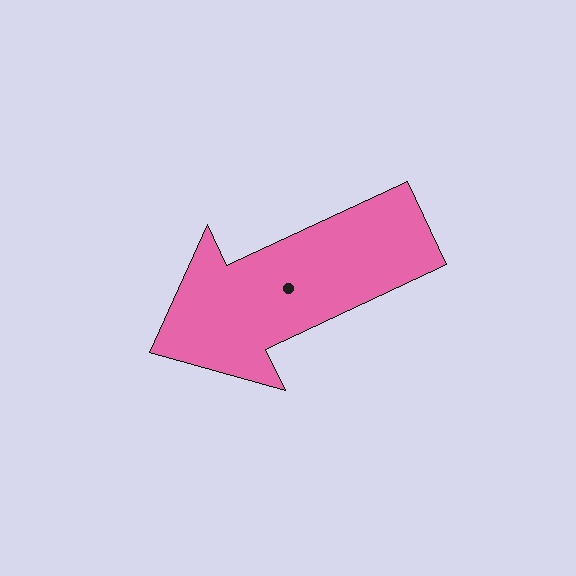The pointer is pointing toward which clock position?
Roughly 8 o'clock.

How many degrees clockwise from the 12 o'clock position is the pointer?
Approximately 245 degrees.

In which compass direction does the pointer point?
Southwest.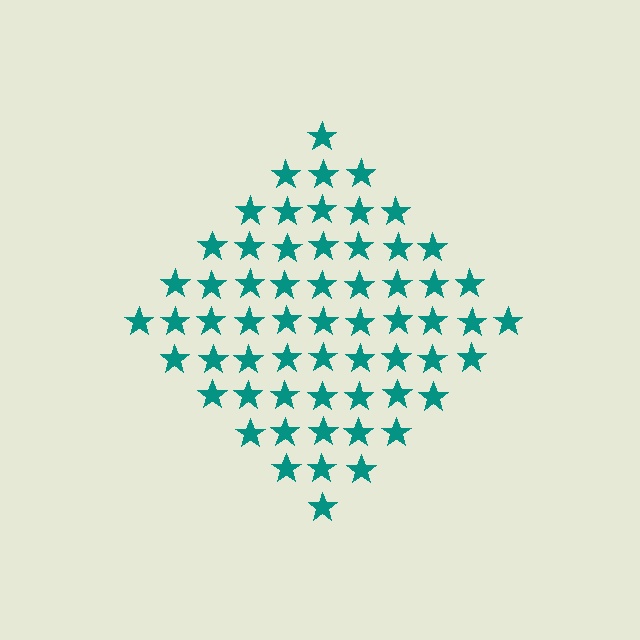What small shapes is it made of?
It is made of small stars.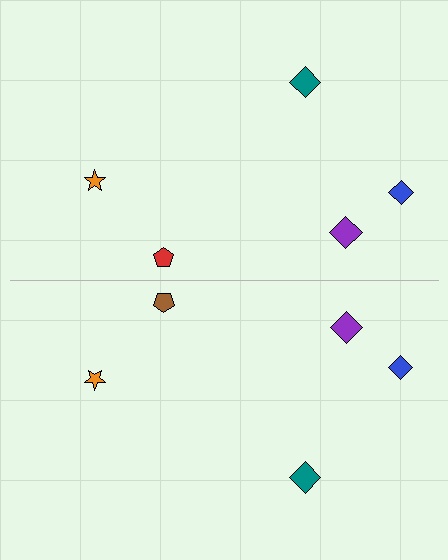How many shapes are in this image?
There are 10 shapes in this image.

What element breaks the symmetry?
The brown pentagon on the bottom side breaks the symmetry — its mirror counterpart is red.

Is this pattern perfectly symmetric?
No, the pattern is not perfectly symmetric. The brown pentagon on the bottom side breaks the symmetry — its mirror counterpart is red.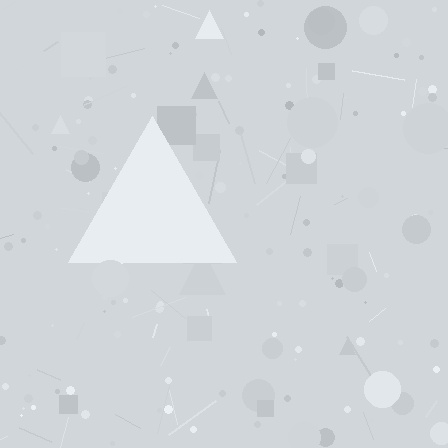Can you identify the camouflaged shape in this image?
The camouflaged shape is a triangle.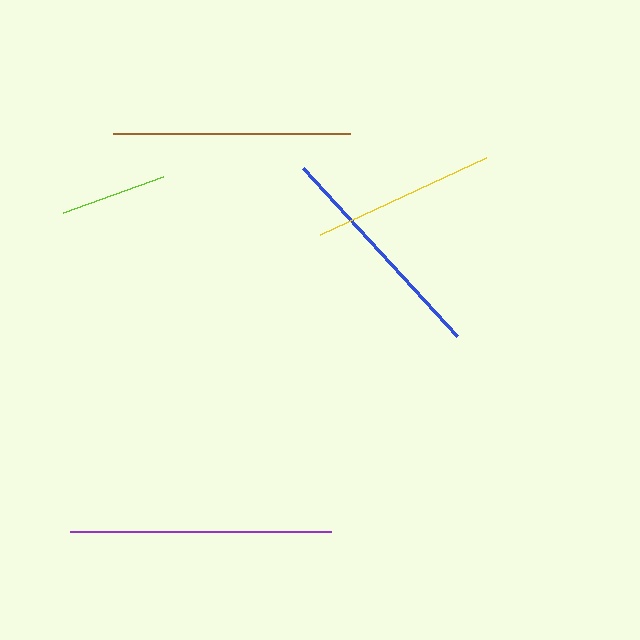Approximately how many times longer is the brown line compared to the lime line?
The brown line is approximately 2.2 times the length of the lime line.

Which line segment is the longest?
The purple line is the longest at approximately 260 pixels.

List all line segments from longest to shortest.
From longest to shortest: purple, brown, blue, yellow, lime.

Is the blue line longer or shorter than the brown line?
The brown line is longer than the blue line.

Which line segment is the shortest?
The lime line is the shortest at approximately 106 pixels.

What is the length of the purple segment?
The purple segment is approximately 260 pixels long.